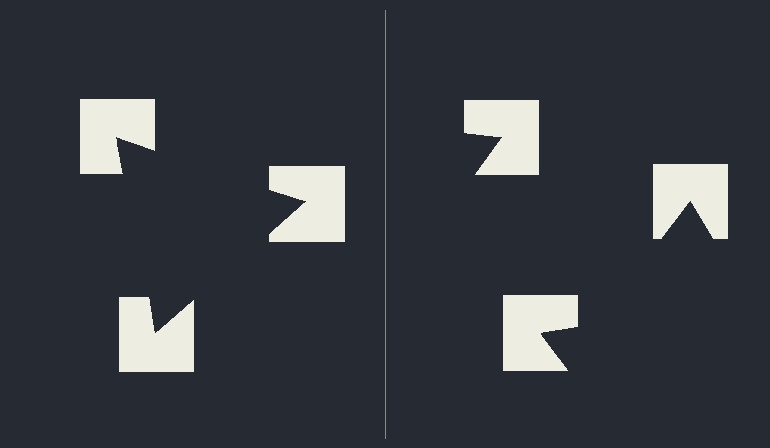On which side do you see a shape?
An illusory triangle appears on the left side. On the right side the wedge cuts are rotated, so no coherent shape forms.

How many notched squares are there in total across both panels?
6 — 3 on each side.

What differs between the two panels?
The notched squares are positioned identically on both sides; only the wedge orientations differ. On the left they align to a triangle; on the right they are misaligned.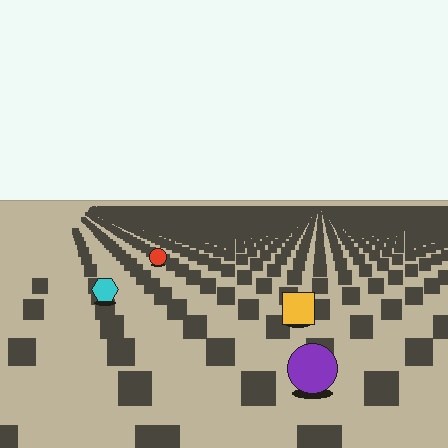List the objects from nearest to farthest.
From nearest to farthest: the purple circle, the yellow square, the cyan hexagon, the red circle.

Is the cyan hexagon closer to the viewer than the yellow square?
No. The yellow square is closer — you can tell from the texture gradient: the ground texture is coarser near it.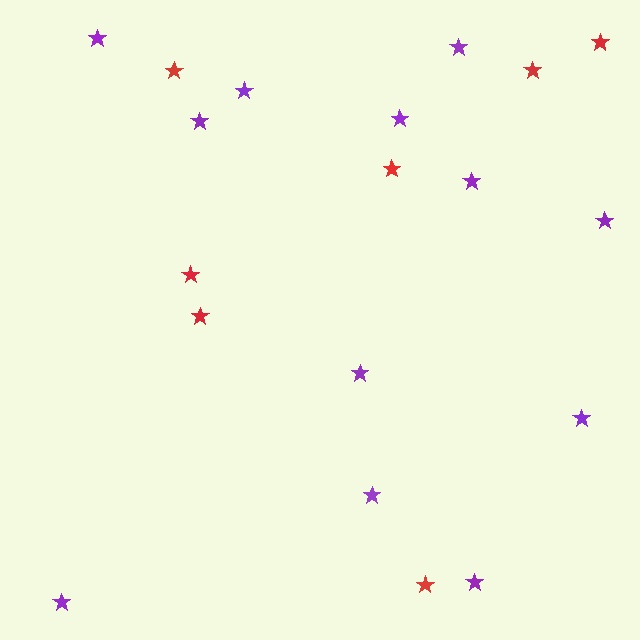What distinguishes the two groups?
There are 2 groups: one group of purple stars (12) and one group of red stars (7).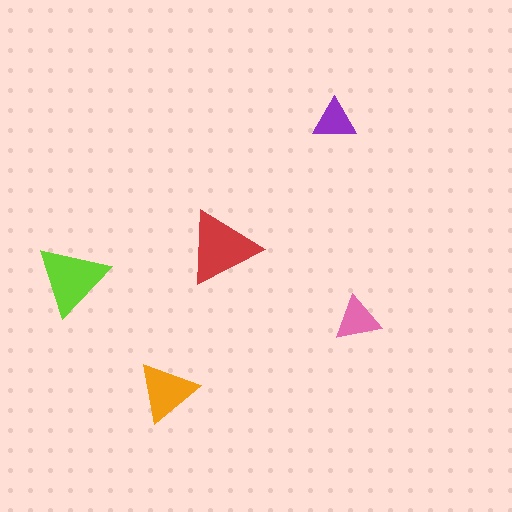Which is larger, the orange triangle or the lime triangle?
The lime one.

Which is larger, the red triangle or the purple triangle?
The red one.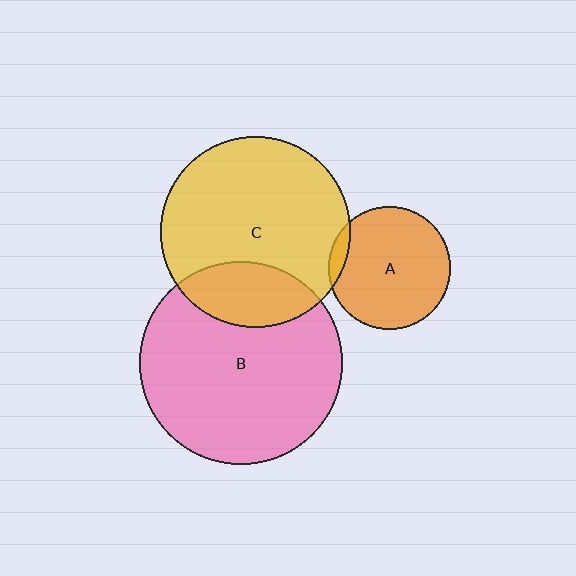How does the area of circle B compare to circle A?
Approximately 2.8 times.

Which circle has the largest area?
Circle B (pink).